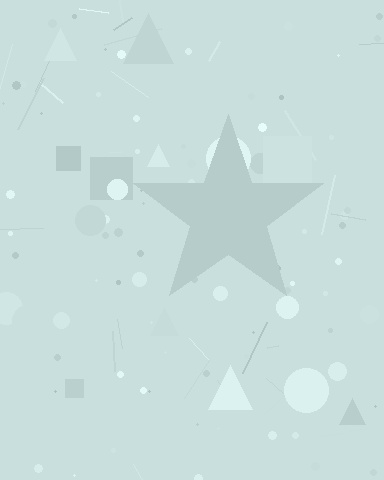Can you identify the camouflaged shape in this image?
The camouflaged shape is a star.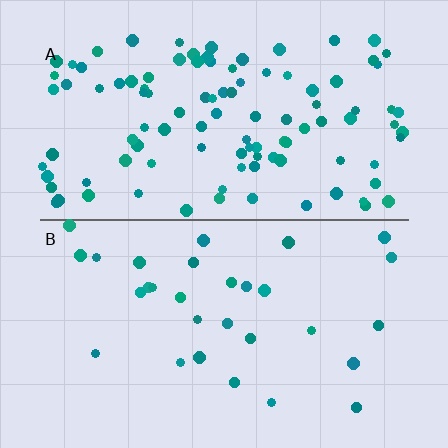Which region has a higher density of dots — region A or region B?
A (the top).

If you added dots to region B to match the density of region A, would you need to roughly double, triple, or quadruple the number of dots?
Approximately triple.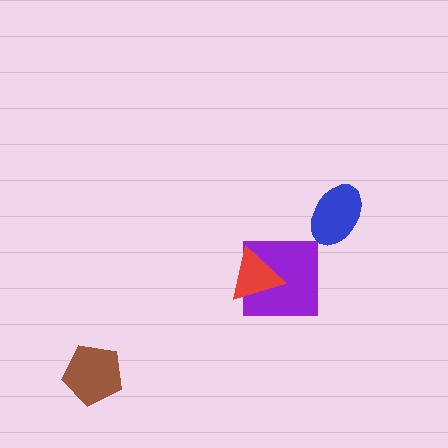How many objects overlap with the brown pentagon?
0 objects overlap with the brown pentagon.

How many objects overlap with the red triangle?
1 object overlaps with the red triangle.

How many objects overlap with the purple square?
1 object overlaps with the purple square.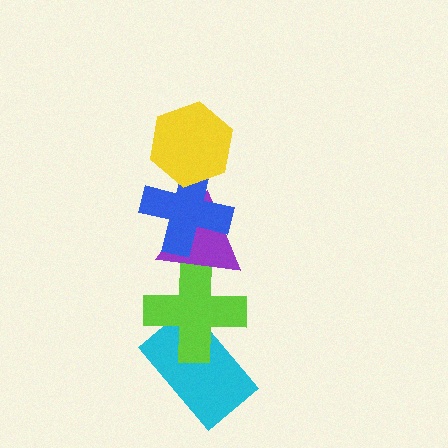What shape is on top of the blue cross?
The yellow hexagon is on top of the blue cross.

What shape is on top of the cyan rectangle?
The lime cross is on top of the cyan rectangle.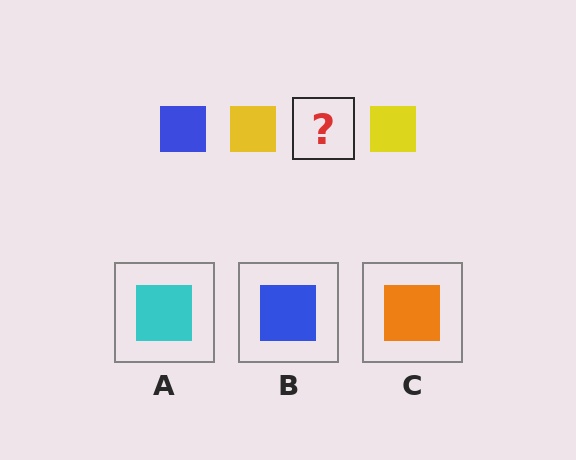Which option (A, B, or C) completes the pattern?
B.